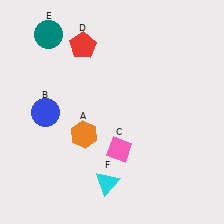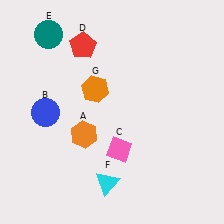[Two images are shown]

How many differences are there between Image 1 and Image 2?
There is 1 difference between the two images.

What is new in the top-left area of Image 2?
An orange hexagon (G) was added in the top-left area of Image 2.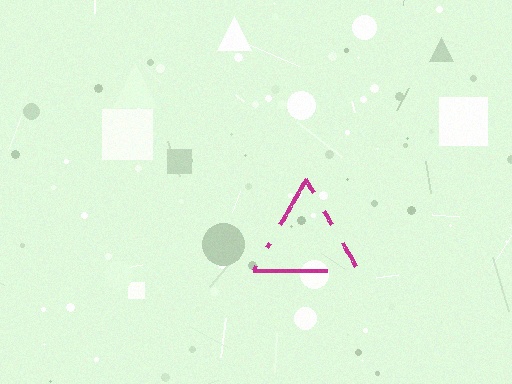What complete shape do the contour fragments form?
The contour fragments form a triangle.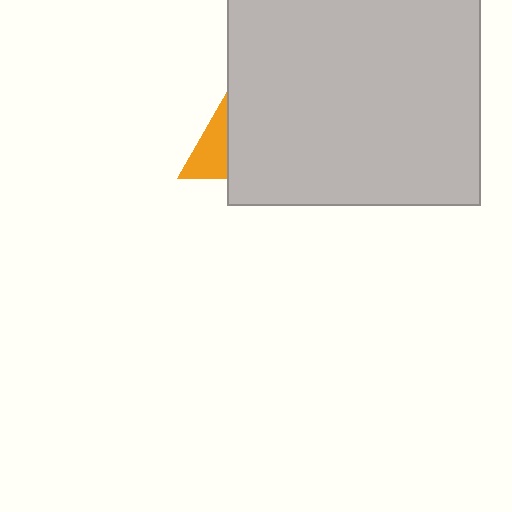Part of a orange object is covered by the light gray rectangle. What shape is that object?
It is a triangle.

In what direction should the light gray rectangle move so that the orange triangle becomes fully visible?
The light gray rectangle should move right. That is the shortest direction to clear the overlap and leave the orange triangle fully visible.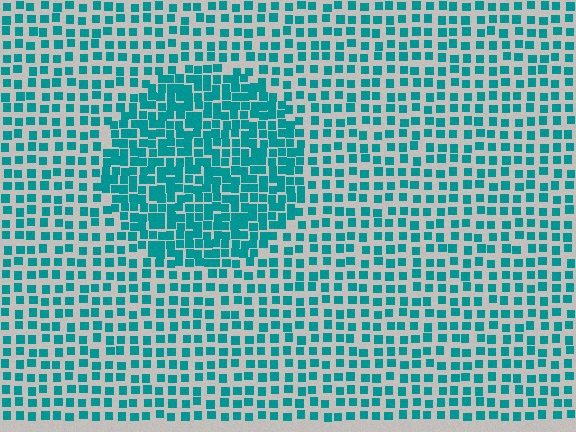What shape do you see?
I see a circle.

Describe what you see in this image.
The image contains small teal elements arranged at two different densities. A circle-shaped region is visible where the elements are more densely packed than the surrounding area.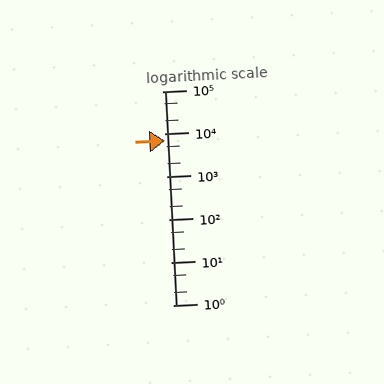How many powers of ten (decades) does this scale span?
The scale spans 5 decades, from 1 to 100000.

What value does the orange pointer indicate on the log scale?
The pointer indicates approximately 6900.